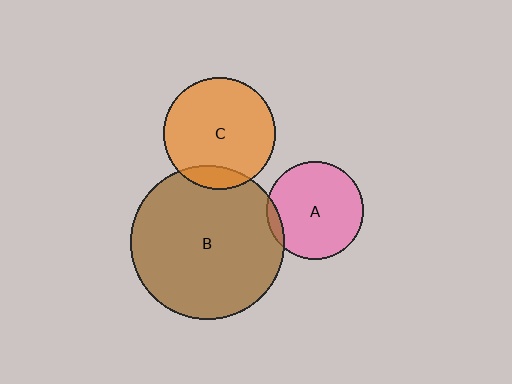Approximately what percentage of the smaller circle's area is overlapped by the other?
Approximately 5%.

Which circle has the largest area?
Circle B (brown).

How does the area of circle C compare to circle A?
Approximately 1.3 times.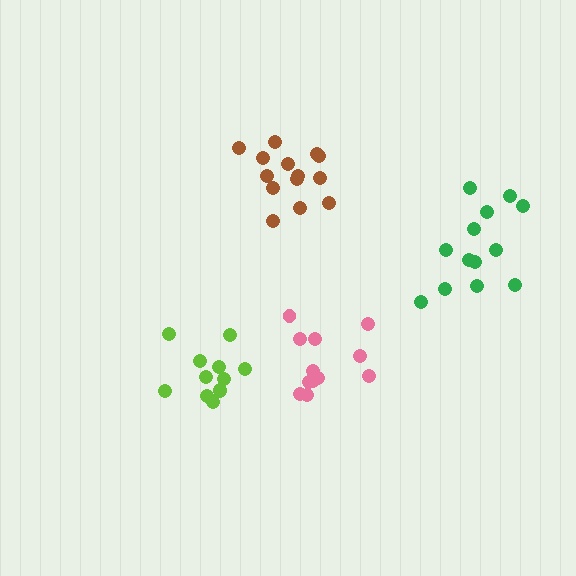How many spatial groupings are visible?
There are 4 spatial groupings.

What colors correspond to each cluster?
The clusters are colored: pink, green, brown, lime.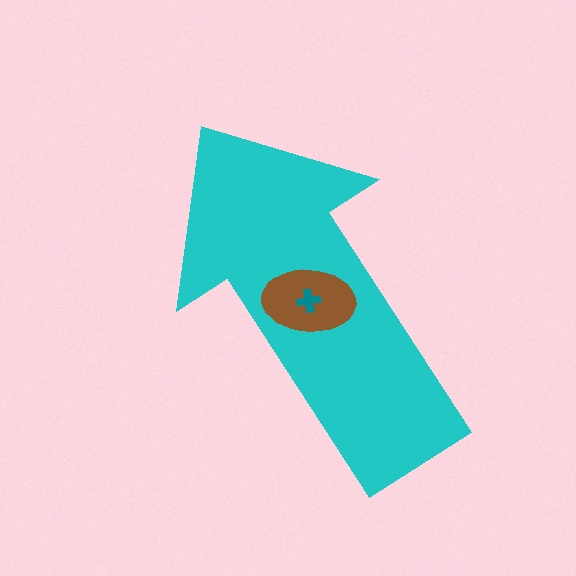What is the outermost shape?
The cyan arrow.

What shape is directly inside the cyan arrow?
The brown ellipse.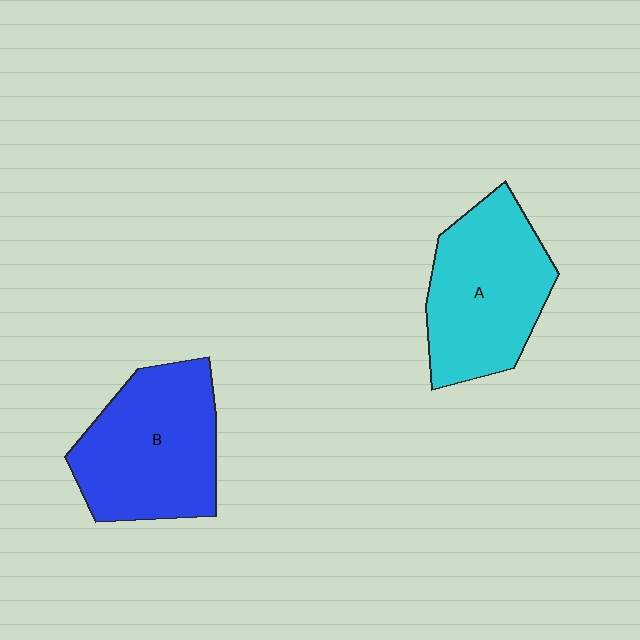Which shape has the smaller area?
Shape A (cyan).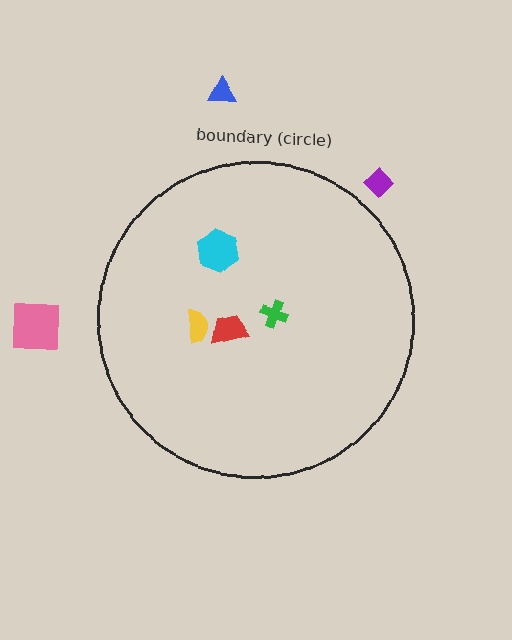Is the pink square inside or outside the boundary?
Outside.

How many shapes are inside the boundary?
4 inside, 3 outside.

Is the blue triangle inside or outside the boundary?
Outside.